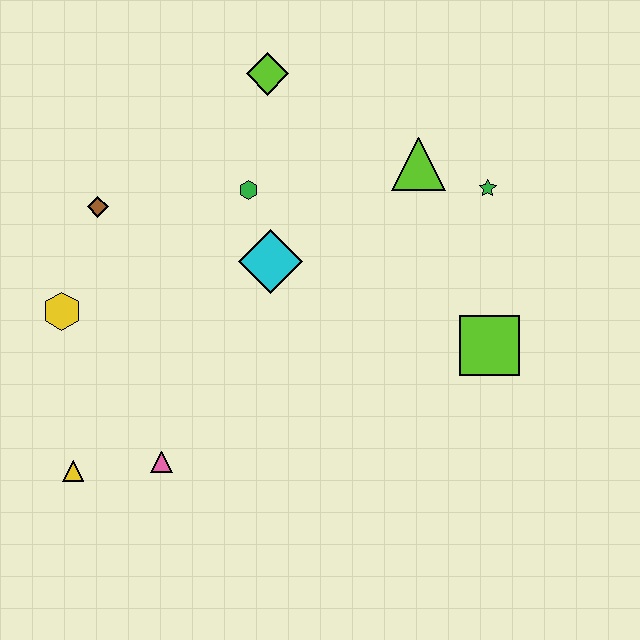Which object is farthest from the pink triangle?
The green star is farthest from the pink triangle.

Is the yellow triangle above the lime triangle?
No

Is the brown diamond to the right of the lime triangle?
No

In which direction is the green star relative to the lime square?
The green star is above the lime square.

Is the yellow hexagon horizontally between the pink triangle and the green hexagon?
No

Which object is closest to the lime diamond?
The green hexagon is closest to the lime diamond.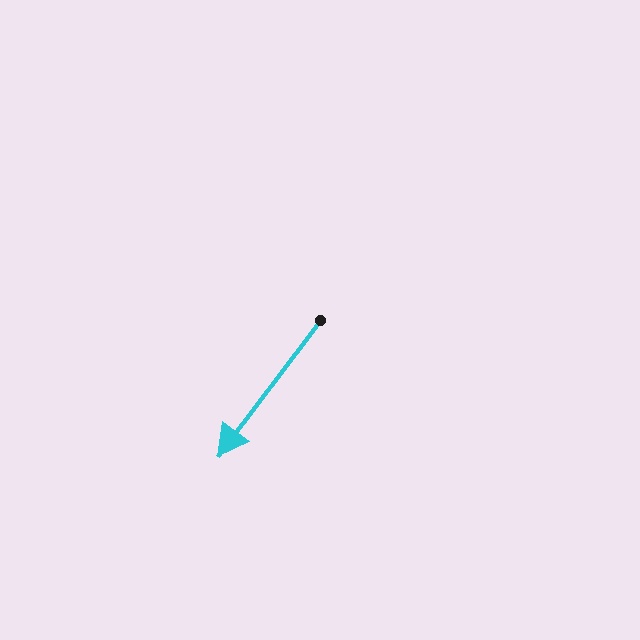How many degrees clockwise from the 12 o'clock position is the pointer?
Approximately 217 degrees.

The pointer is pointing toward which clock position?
Roughly 7 o'clock.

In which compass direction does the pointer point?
Southwest.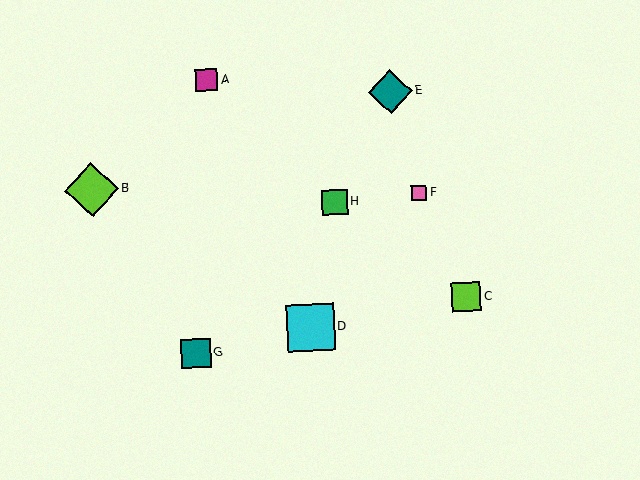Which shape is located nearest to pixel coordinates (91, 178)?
The lime diamond (labeled B) at (91, 189) is nearest to that location.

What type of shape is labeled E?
Shape E is a teal diamond.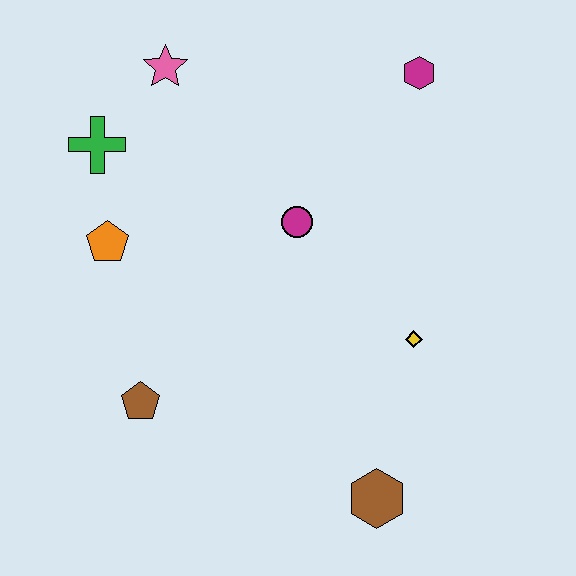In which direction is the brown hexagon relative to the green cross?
The brown hexagon is below the green cross.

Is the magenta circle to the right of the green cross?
Yes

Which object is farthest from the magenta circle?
The brown hexagon is farthest from the magenta circle.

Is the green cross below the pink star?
Yes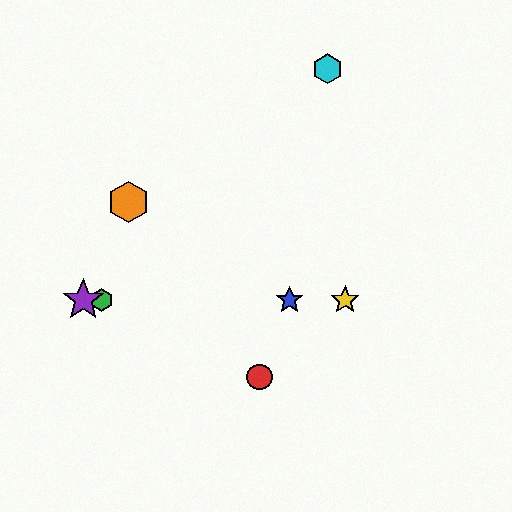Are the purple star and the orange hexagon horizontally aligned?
No, the purple star is at y≈300 and the orange hexagon is at y≈202.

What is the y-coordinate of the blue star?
The blue star is at y≈300.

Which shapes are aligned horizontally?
The blue star, the green hexagon, the yellow star, the purple star are aligned horizontally.